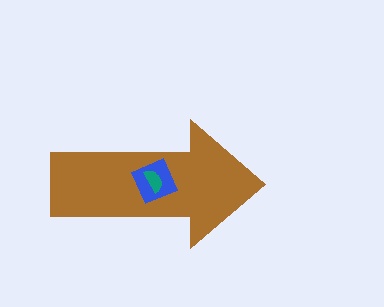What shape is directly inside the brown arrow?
The blue square.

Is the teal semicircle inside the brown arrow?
Yes.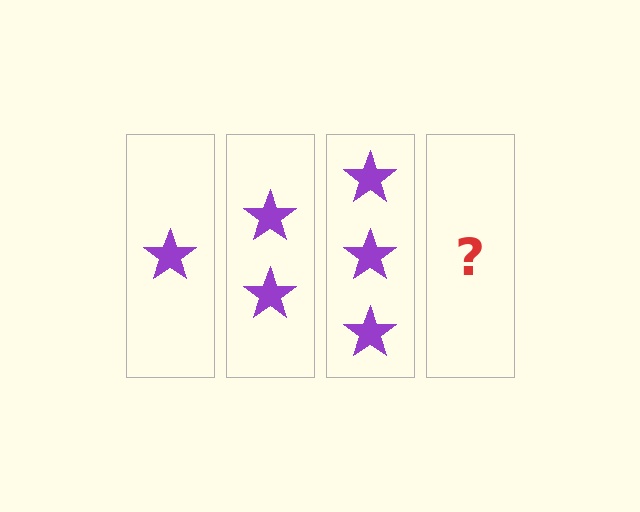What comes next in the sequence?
The next element should be 4 stars.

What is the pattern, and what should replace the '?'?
The pattern is that each step adds one more star. The '?' should be 4 stars.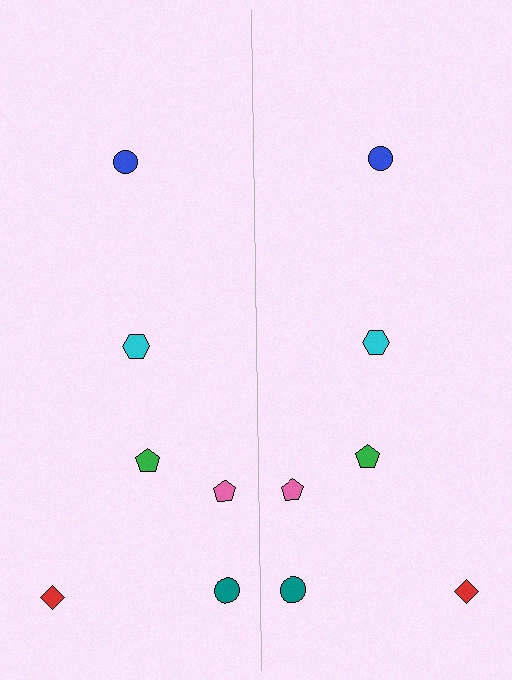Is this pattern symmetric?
Yes, this pattern has bilateral (reflection) symmetry.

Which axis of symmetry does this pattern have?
The pattern has a vertical axis of symmetry running through the center of the image.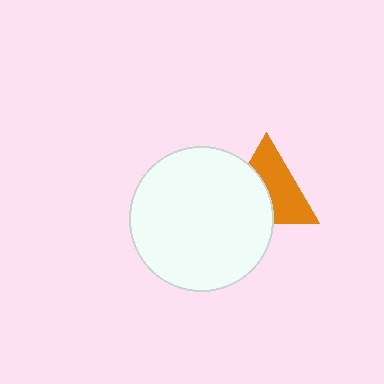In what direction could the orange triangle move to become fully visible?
The orange triangle could move right. That would shift it out from behind the white circle entirely.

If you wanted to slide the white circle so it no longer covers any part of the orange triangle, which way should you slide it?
Slide it left — that is the most direct way to separate the two shapes.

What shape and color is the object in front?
The object in front is a white circle.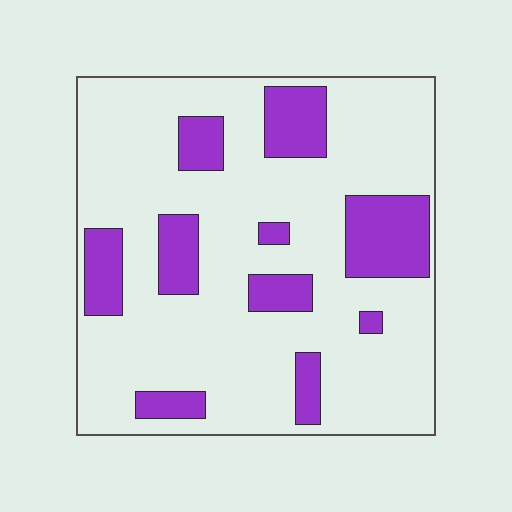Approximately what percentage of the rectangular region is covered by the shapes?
Approximately 20%.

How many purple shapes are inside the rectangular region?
10.